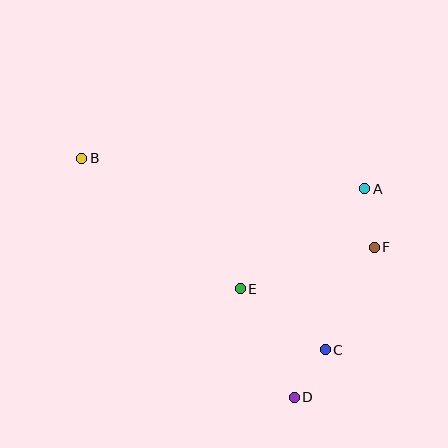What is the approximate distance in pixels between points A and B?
The distance between A and B is approximately 285 pixels.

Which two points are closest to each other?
Points C and D are closest to each other.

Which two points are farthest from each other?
Points B and D are farthest from each other.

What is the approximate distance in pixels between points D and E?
The distance between D and E is approximately 121 pixels.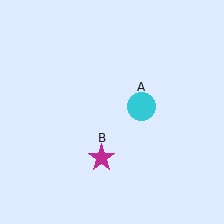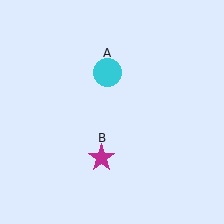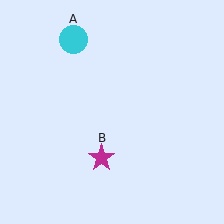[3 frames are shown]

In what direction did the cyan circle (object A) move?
The cyan circle (object A) moved up and to the left.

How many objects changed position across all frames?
1 object changed position: cyan circle (object A).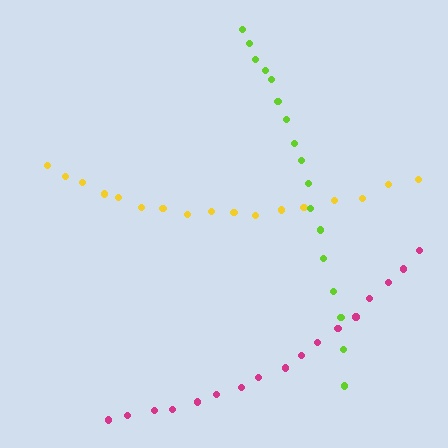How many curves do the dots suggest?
There are 3 distinct paths.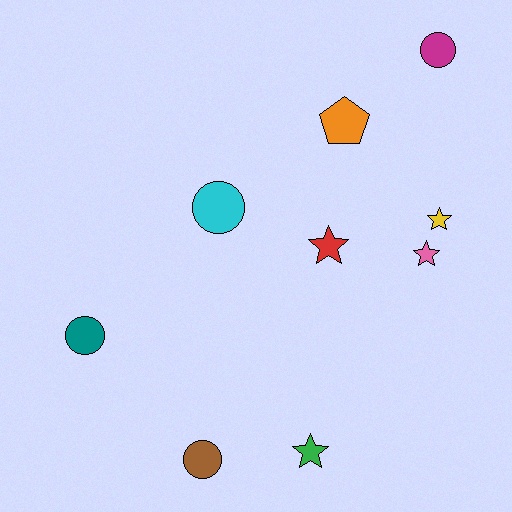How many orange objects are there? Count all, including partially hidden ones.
There is 1 orange object.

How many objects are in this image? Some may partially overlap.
There are 9 objects.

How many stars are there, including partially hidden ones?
There are 4 stars.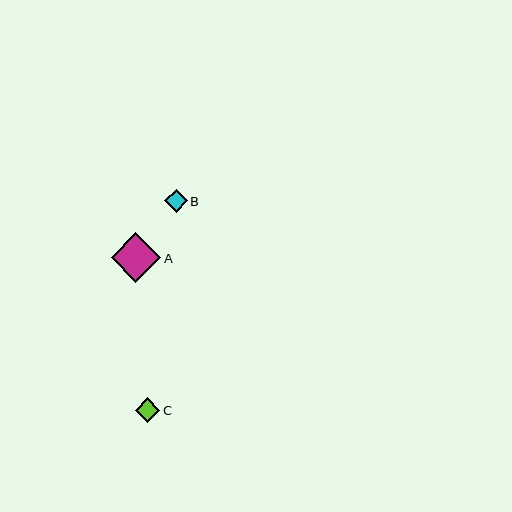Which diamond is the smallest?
Diamond B is the smallest with a size of approximately 23 pixels.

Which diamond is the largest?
Diamond A is the largest with a size of approximately 50 pixels.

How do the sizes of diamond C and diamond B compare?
Diamond C and diamond B are approximately the same size.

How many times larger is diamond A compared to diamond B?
Diamond A is approximately 2.2 times the size of diamond B.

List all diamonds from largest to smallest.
From largest to smallest: A, C, B.